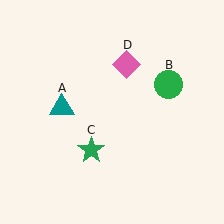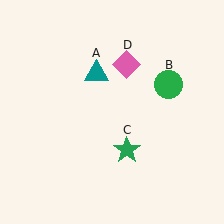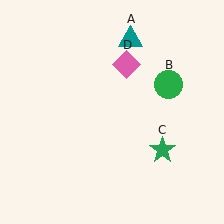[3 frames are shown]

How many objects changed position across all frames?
2 objects changed position: teal triangle (object A), green star (object C).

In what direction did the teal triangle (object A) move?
The teal triangle (object A) moved up and to the right.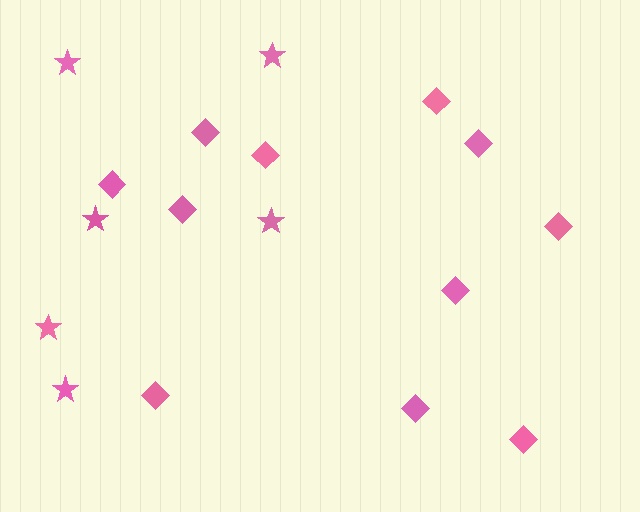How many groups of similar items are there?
There are 2 groups: one group of diamonds (11) and one group of stars (6).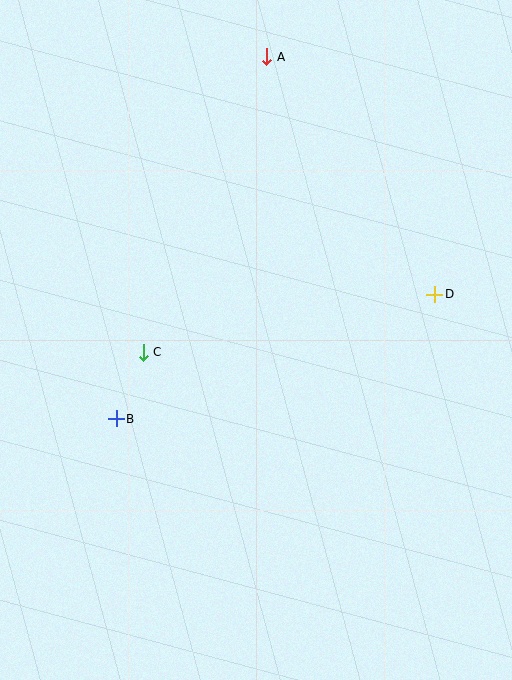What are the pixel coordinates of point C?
Point C is at (143, 352).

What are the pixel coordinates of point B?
Point B is at (116, 419).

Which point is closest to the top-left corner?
Point A is closest to the top-left corner.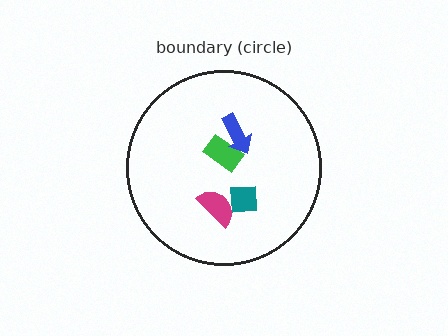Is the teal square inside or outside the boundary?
Inside.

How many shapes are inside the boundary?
4 inside, 0 outside.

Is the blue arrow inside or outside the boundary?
Inside.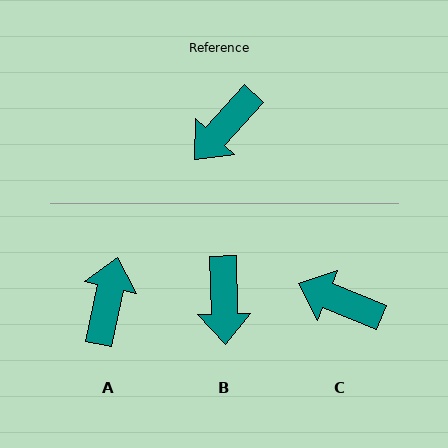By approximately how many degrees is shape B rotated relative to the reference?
Approximately 44 degrees counter-clockwise.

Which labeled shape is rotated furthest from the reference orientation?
A, about 150 degrees away.